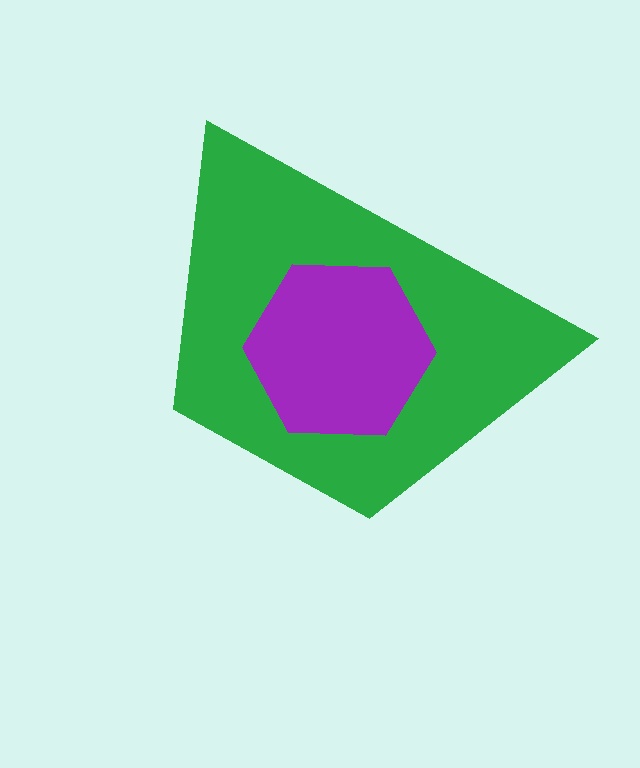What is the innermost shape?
The purple hexagon.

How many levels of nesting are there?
2.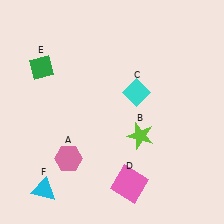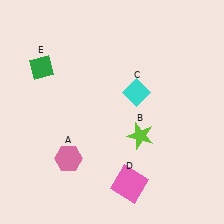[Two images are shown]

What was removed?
The cyan triangle (F) was removed in Image 2.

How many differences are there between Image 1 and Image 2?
There is 1 difference between the two images.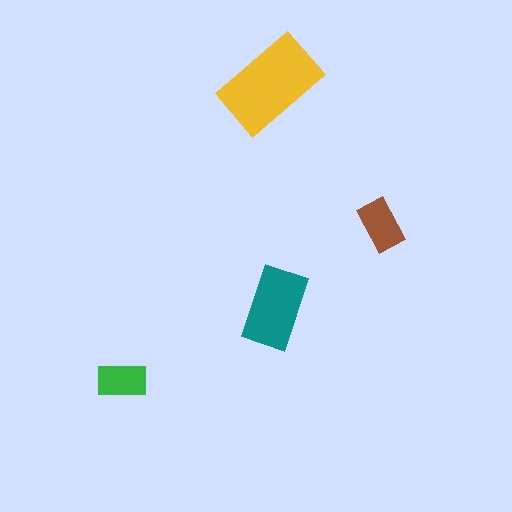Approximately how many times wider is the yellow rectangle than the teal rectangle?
About 1.5 times wider.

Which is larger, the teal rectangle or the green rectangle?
The teal one.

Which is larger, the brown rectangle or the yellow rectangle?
The yellow one.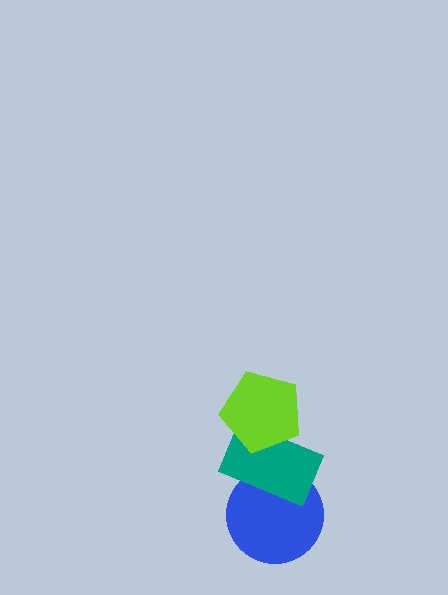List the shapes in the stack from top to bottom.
From top to bottom: the lime pentagon, the teal rectangle, the blue circle.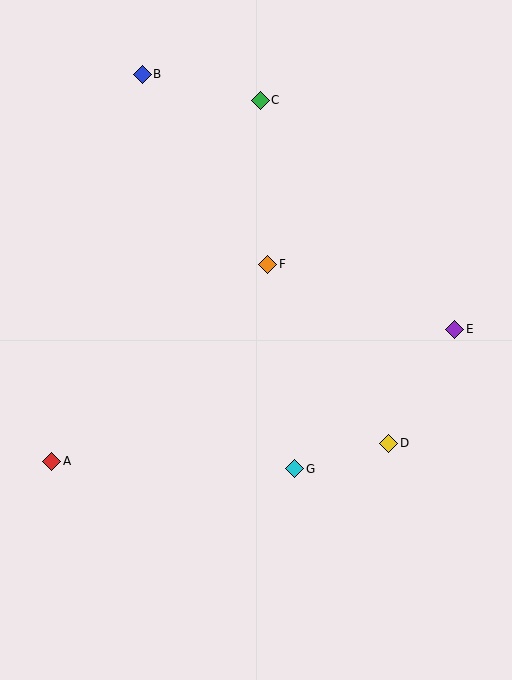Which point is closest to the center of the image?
Point F at (268, 264) is closest to the center.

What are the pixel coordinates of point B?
Point B is at (142, 74).